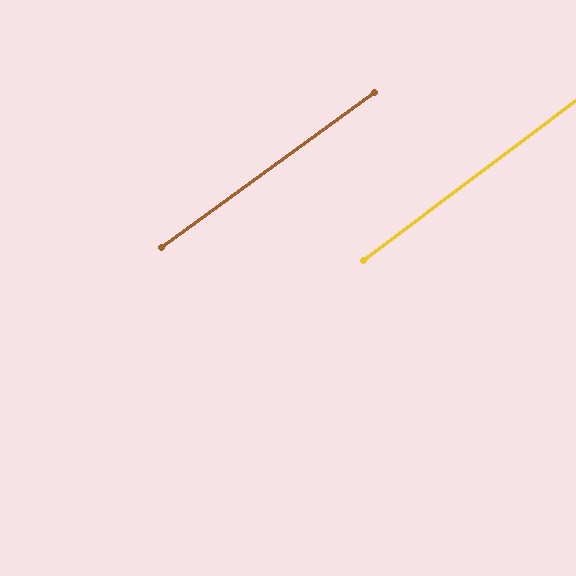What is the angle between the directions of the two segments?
Approximately 1 degree.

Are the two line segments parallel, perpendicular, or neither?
Parallel — their directions differ by only 0.9°.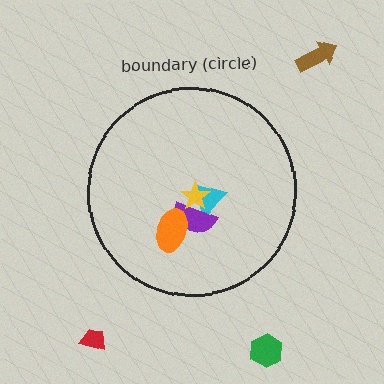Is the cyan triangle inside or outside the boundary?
Inside.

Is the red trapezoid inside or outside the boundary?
Outside.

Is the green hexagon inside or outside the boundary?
Outside.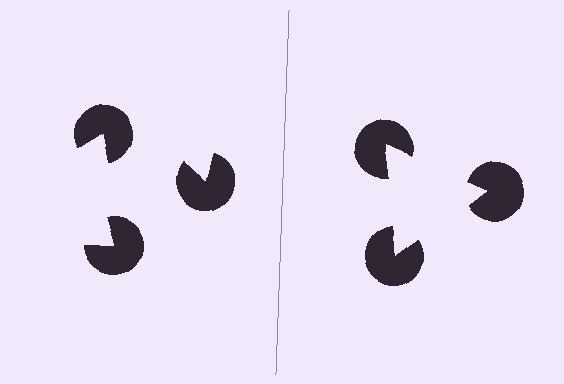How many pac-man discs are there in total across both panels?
6 — 3 on each side.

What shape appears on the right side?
An illusory triangle.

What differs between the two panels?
The pac-man discs are positioned identically on both sides; only the wedge orientations differ. On the right they align to a triangle; on the left they are misaligned.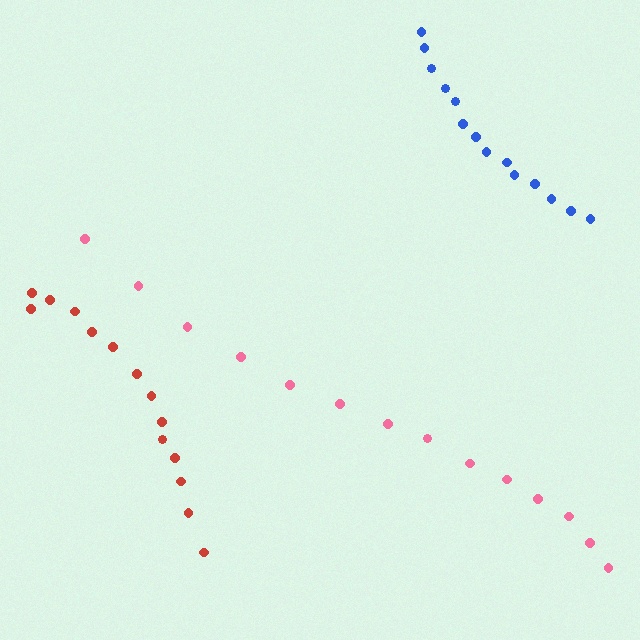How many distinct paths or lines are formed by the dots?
There are 3 distinct paths.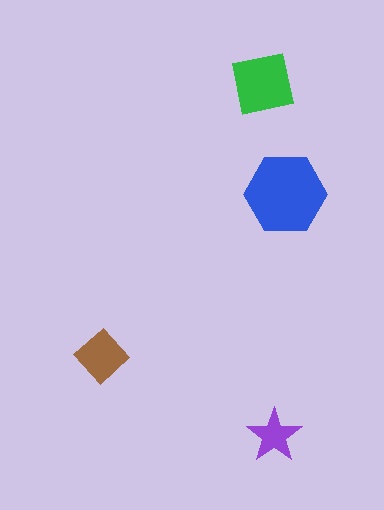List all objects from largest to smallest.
The blue hexagon, the green square, the brown diamond, the purple star.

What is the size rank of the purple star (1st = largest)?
4th.